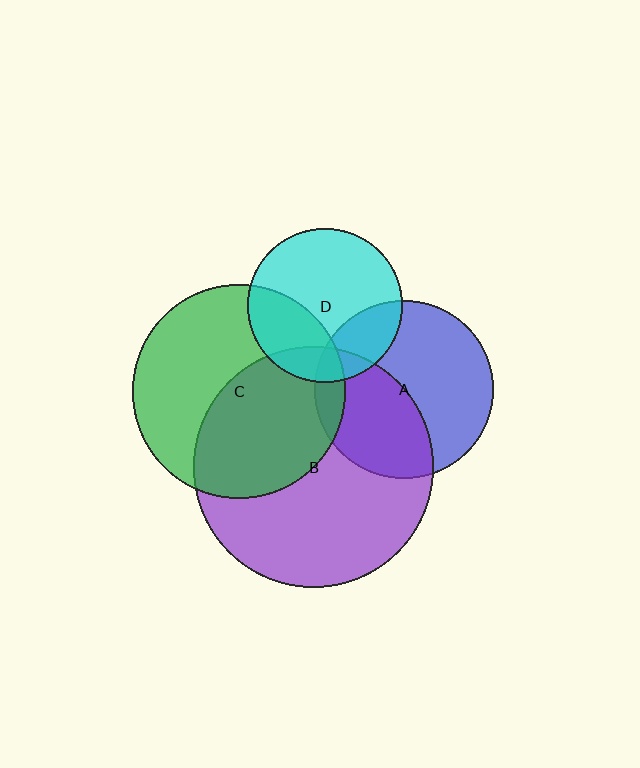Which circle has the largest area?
Circle B (purple).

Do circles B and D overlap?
Yes.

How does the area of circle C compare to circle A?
Approximately 1.4 times.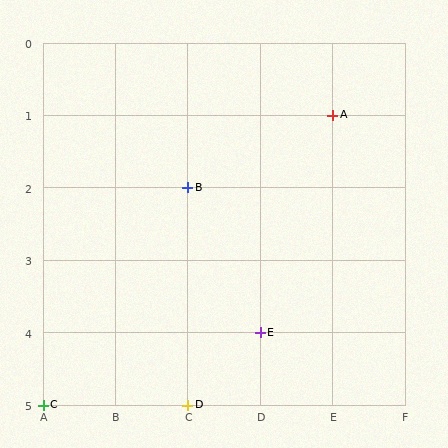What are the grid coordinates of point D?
Point D is at grid coordinates (C, 5).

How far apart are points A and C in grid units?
Points A and C are 4 columns and 4 rows apart (about 5.7 grid units diagonally).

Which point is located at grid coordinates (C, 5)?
Point D is at (C, 5).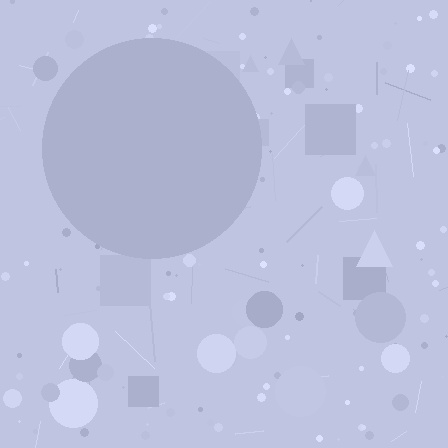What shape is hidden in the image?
A circle is hidden in the image.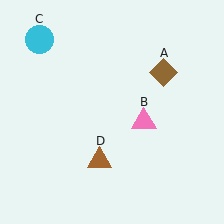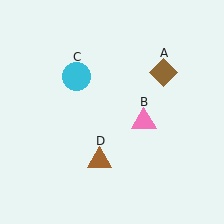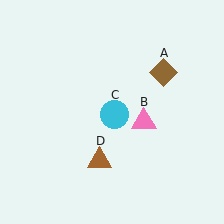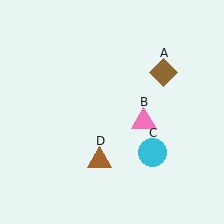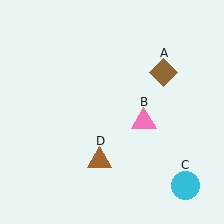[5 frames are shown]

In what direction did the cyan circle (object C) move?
The cyan circle (object C) moved down and to the right.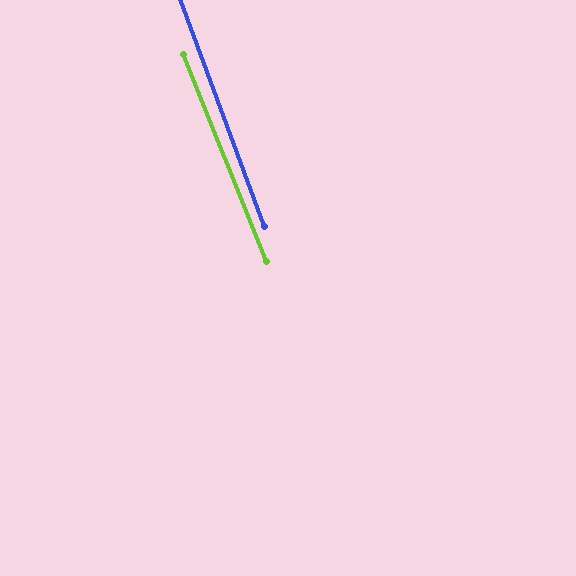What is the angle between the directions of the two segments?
Approximately 2 degrees.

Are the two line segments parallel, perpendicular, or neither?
Parallel — their directions differ by only 1.8°.